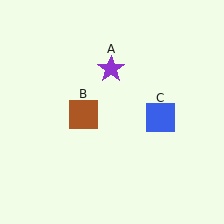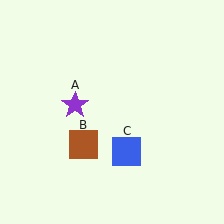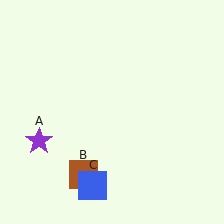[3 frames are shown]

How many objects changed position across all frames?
3 objects changed position: purple star (object A), brown square (object B), blue square (object C).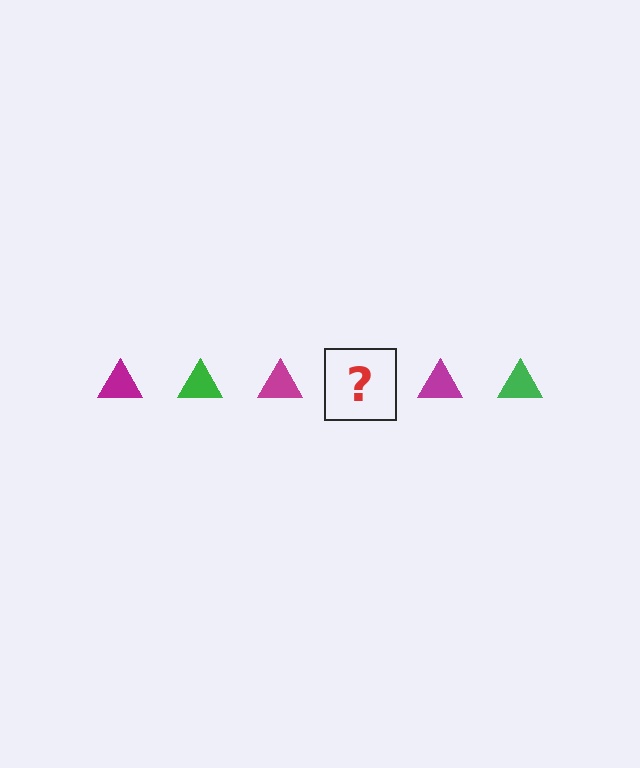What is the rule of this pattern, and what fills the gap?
The rule is that the pattern cycles through magenta, green triangles. The gap should be filled with a green triangle.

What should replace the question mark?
The question mark should be replaced with a green triangle.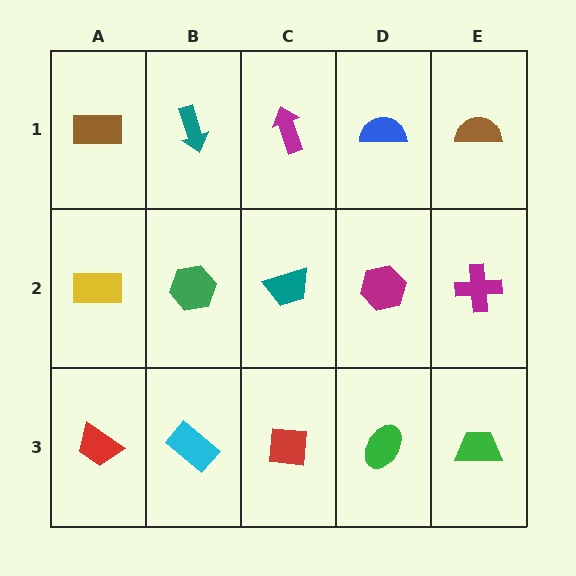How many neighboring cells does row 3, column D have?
3.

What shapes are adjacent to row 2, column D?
A blue semicircle (row 1, column D), a green ellipse (row 3, column D), a teal trapezoid (row 2, column C), a magenta cross (row 2, column E).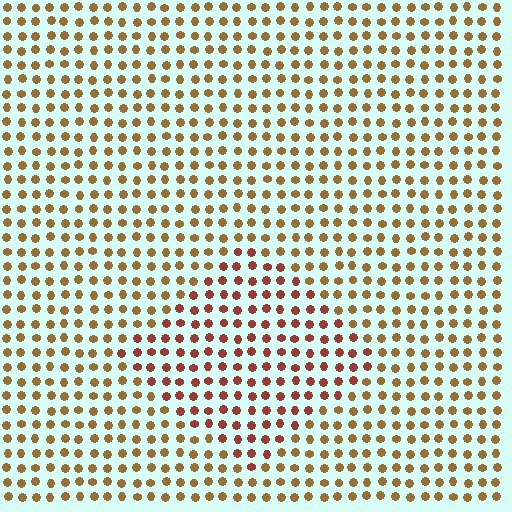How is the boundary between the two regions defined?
The boundary is defined purely by a slight shift in hue (about 34 degrees). Spacing, size, and orientation are identical on both sides.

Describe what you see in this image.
The image is filled with small brown elements in a uniform arrangement. A diamond-shaped region is visible where the elements are tinted to a slightly different hue, forming a subtle color boundary.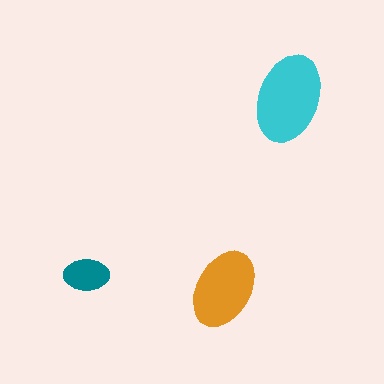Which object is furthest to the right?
The cyan ellipse is rightmost.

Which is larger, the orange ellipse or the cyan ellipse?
The cyan one.